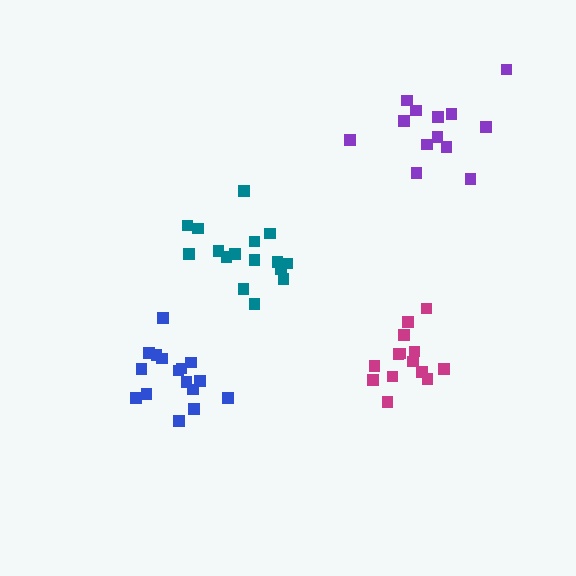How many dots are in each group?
Group 1: 16 dots, Group 2: 13 dots, Group 3: 14 dots, Group 4: 16 dots (59 total).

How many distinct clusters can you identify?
There are 4 distinct clusters.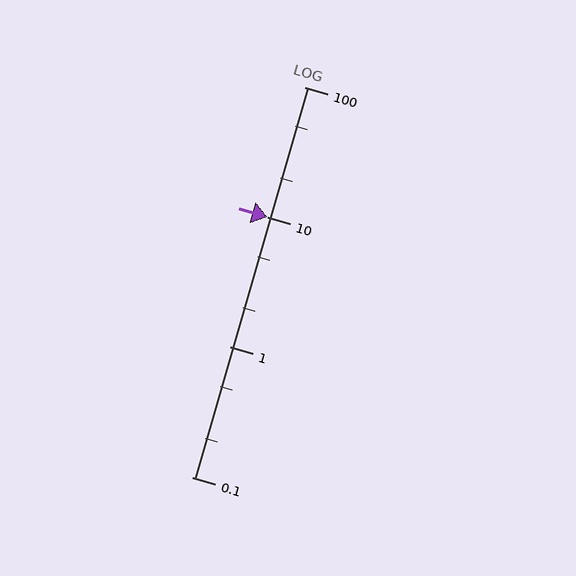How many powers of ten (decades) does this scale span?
The scale spans 3 decades, from 0.1 to 100.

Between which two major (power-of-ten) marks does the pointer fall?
The pointer is between 10 and 100.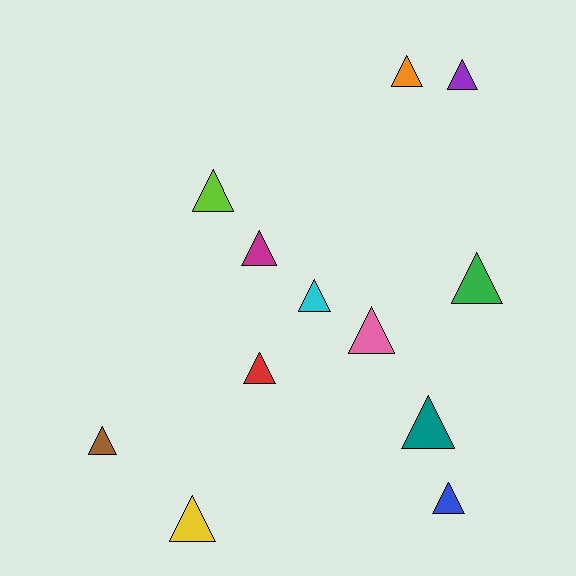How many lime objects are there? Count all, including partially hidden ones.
There is 1 lime object.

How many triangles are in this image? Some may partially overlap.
There are 12 triangles.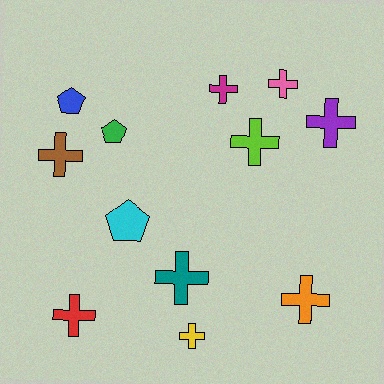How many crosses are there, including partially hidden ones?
There are 9 crosses.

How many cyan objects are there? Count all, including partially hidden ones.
There is 1 cyan object.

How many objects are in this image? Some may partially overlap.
There are 12 objects.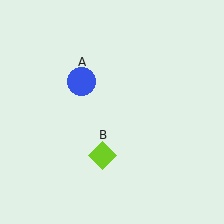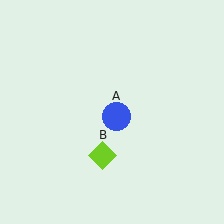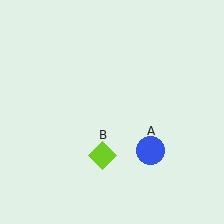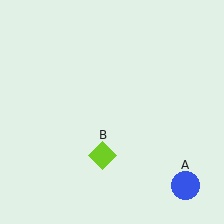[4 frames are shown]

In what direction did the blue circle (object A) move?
The blue circle (object A) moved down and to the right.